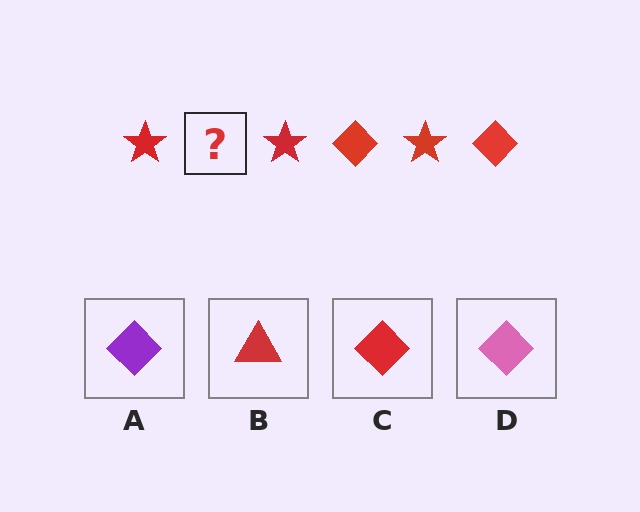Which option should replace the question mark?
Option C.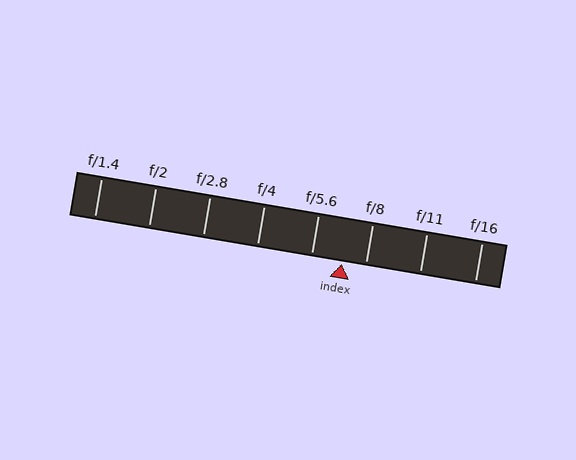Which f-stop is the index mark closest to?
The index mark is closest to f/8.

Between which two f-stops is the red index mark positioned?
The index mark is between f/5.6 and f/8.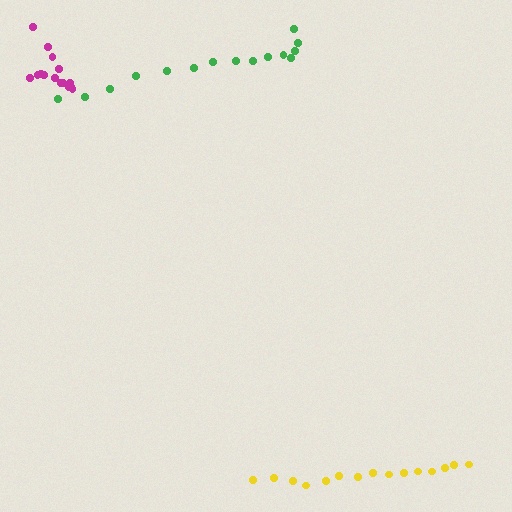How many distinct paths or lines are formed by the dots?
There are 3 distinct paths.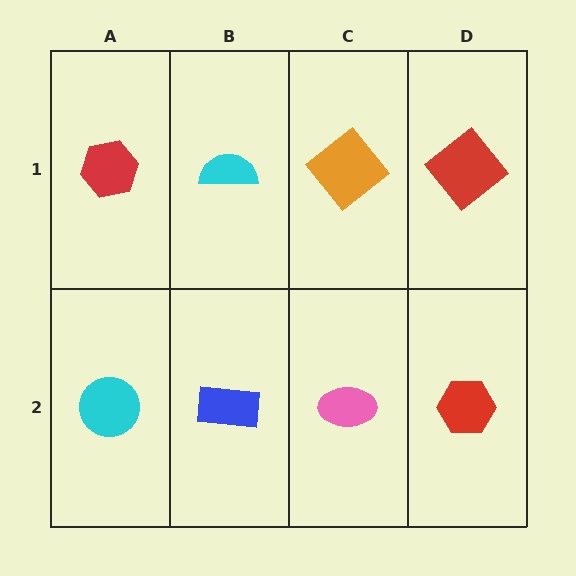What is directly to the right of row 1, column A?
A cyan semicircle.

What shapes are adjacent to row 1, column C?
A pink ellipse (row 2, column C), a cyan semicircle (row 1, column B), a red diamond (row 1, column D).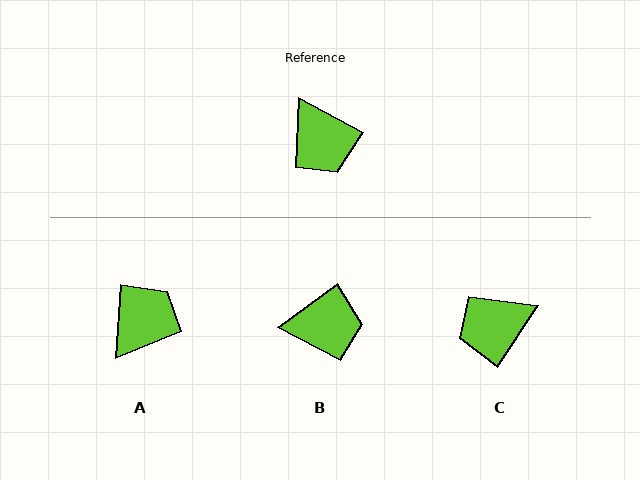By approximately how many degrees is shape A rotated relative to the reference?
Approximately 115 degrees counter-clockwise.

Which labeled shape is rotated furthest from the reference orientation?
A, about 115 degrees away.